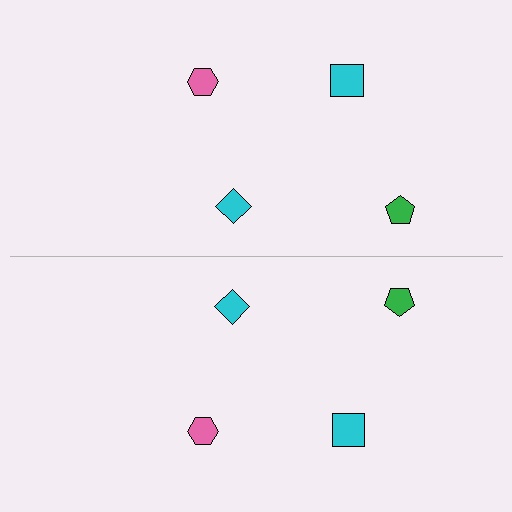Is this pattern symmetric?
Yes, this pattern has bilateral (reflection) symmetry.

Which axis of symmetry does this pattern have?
The pattern has a horizontal axis of symmetry running through the center of the image.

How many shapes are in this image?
There are 8 shapes in this image.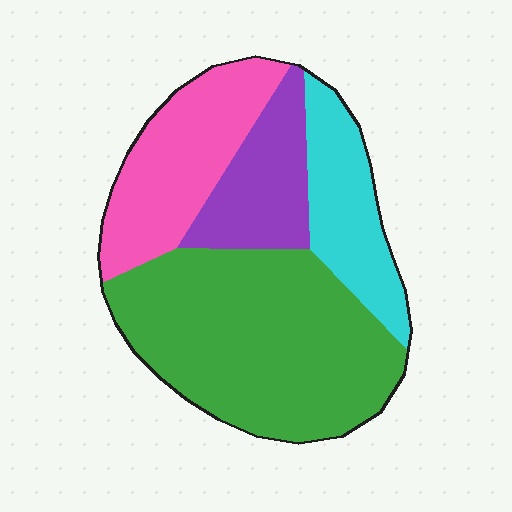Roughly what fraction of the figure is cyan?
Cyan covers 16% of the figure.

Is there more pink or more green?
Green.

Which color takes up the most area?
Green, at roughly 45%.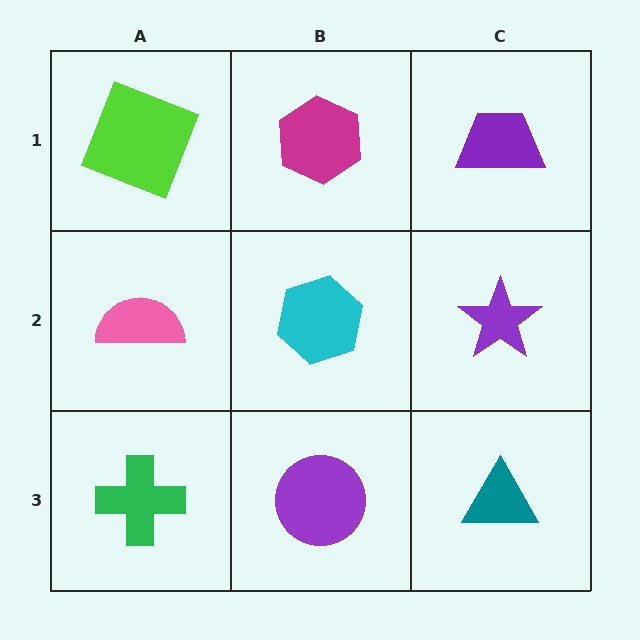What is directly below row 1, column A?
A pink semicircle.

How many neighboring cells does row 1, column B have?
3.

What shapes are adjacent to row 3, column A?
A pink semicircle (row 2, column A), a purple circle (row 3, column B).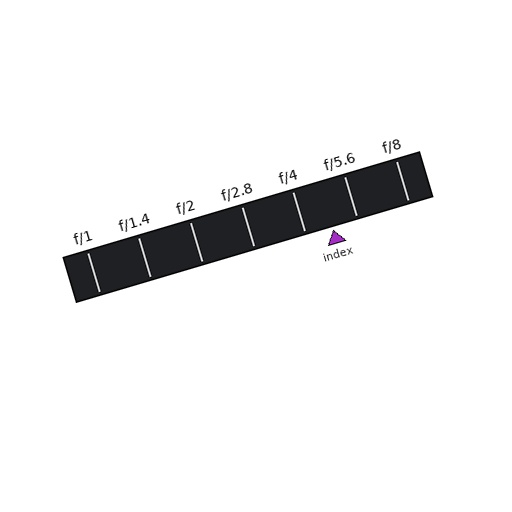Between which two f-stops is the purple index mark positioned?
The index mark is between f/4 and f/5.6.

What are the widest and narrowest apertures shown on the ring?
The widest aperture shown is f/1 and the narrowest is f/8.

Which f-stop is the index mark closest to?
The index mark is closest to f/5.6.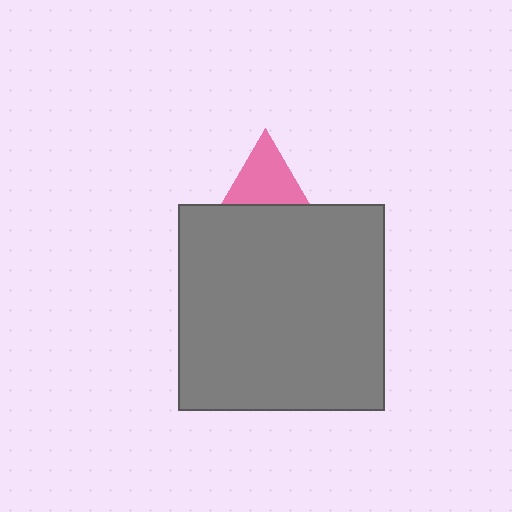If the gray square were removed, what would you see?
You would see the complete pink triangle.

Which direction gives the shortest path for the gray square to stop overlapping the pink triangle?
Moving down gives the shortest separation.